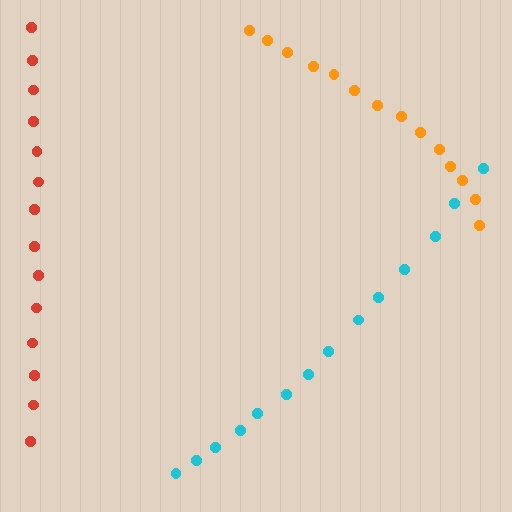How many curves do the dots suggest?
There are 3 distinct paths.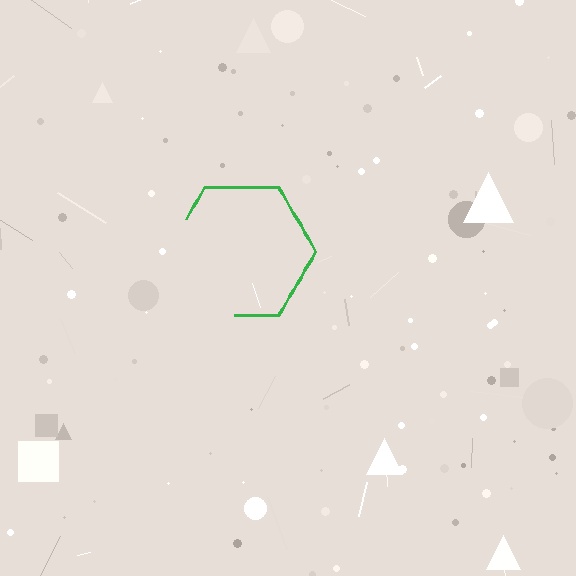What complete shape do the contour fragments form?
The contour fragments form a hexagon.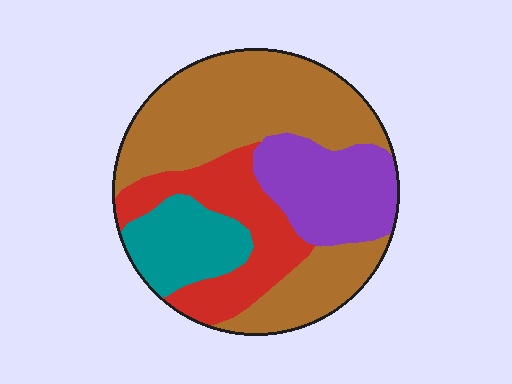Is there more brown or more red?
Brown.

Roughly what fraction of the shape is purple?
Purple takes up about one fifth (1/5) of the shape.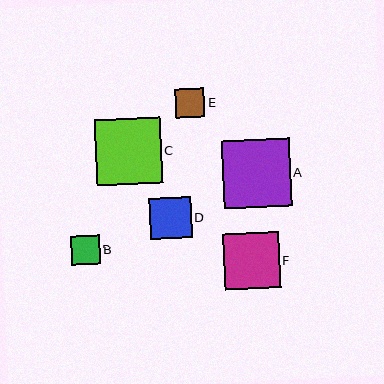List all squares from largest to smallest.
From largest to smallest: A, C, F, D, E, B.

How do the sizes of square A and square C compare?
Square A and square C are approximately the same size.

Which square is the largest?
Square A is the largest with a size of approximately 68 pixels.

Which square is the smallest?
Square B is the smallest with a size of approximately 29 pixels.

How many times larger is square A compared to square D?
Square A is approximately 1.6 times the size of square D.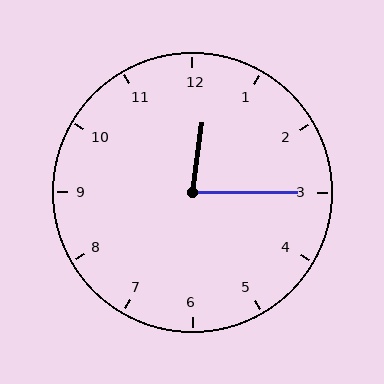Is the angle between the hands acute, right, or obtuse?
It is acute.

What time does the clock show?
12:15.